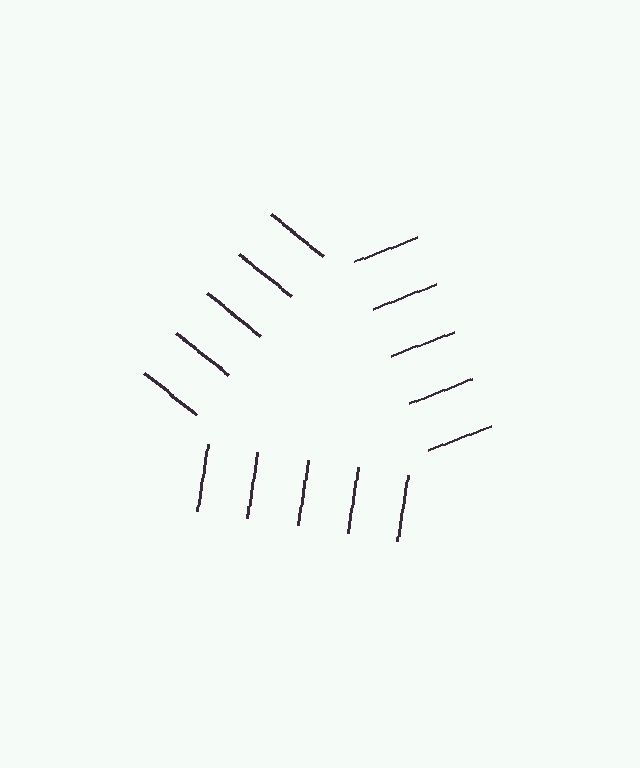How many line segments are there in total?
15 — 5 along each of the 3 edges.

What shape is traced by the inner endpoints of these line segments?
An illusory triangle — the line segments terminate on its edges but no continuous stroke is drawn.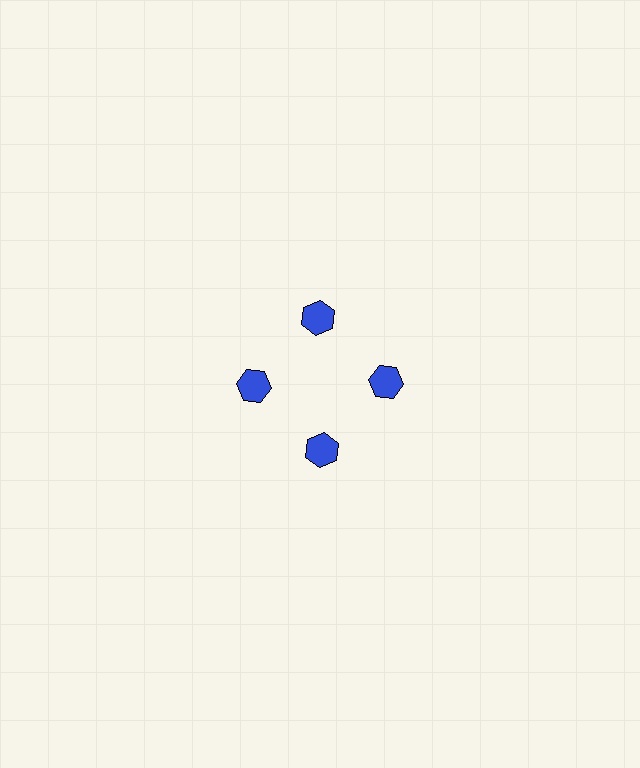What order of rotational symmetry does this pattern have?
This pattern has 4-fold rotational symmetry.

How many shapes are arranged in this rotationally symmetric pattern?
There are 4 shapes, arranged in 4 groups of 1.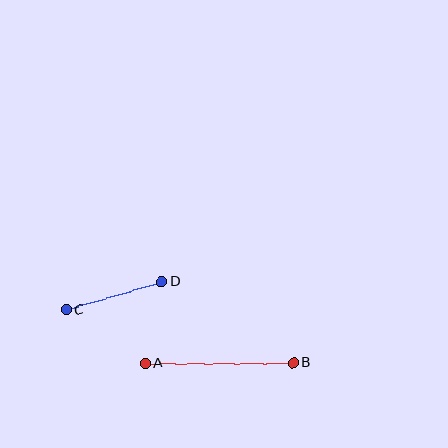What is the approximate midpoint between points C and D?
The midpoint is at approximately (114, 296) pixels.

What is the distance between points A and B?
The distance is approximately 148 pixels.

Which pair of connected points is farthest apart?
Points A and B are farthest apart.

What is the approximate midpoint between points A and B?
The midpoint is at approximately (220, 363) pixels.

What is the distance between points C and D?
The distance is approximately 99 pixels.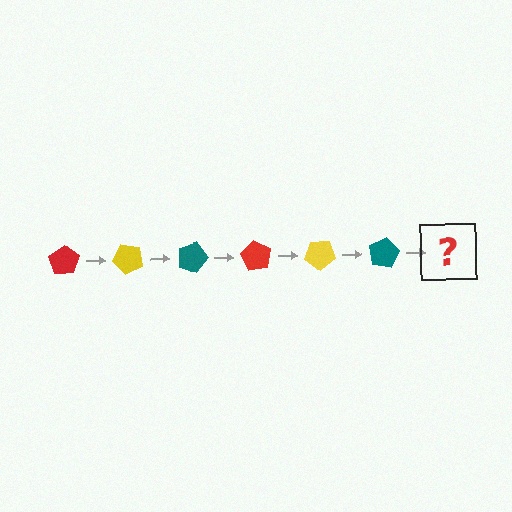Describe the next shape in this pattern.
It should be a red pentagon, rotated 270 degrees from the start.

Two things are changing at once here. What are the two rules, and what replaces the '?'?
The two rules are that it rotates 45 degrees each step and the color cycles through red, yellow, and teal. The '?' should be a red pentagon, rotated 270 degrees from the start.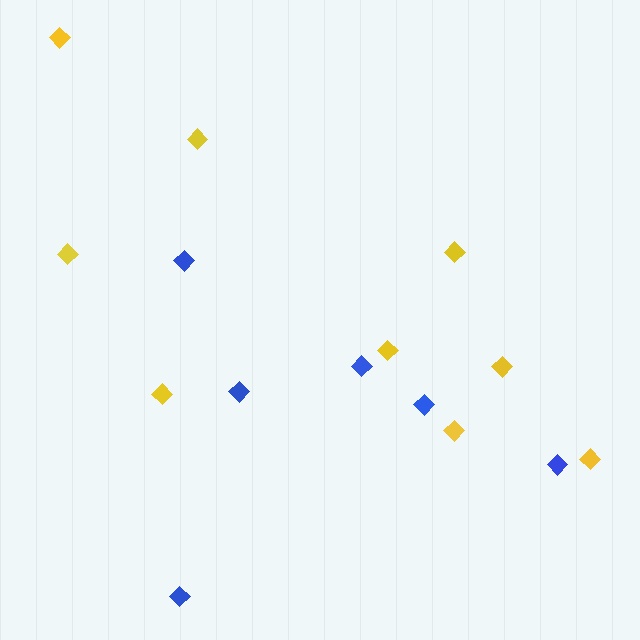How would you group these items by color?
There are 2 groups: one group of blue diamonds (6) and one group of yellow diamonds (9).